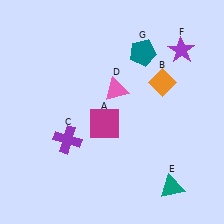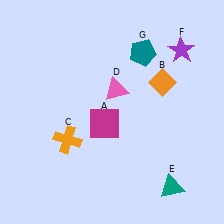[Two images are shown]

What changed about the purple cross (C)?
In Image 1, C is purple. In Image 2, it changed to orange.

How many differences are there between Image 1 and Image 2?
There is 1 difference between the two images.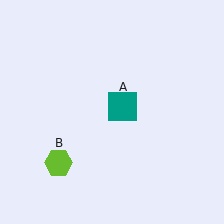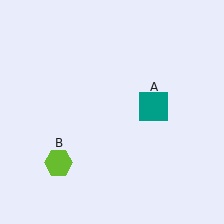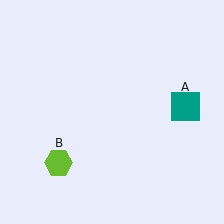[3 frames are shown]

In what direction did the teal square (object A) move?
The teal square (object A) moved right.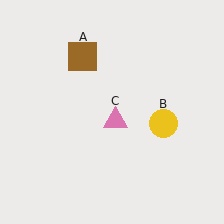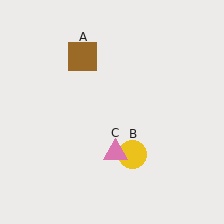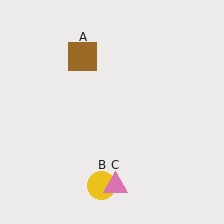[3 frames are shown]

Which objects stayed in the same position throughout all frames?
Brown square (object A) remained stationary.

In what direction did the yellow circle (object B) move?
The yellow circle (object B) moved down and to the left.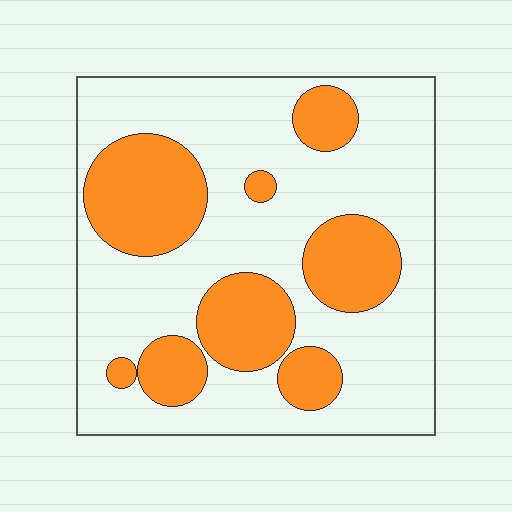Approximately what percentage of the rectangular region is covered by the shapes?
Approximately 30%.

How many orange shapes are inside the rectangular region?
8.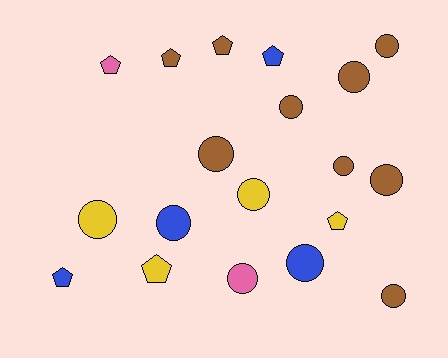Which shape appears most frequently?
Circle, with 12 objects.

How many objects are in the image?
There are 19 objects.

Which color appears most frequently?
Brown, with 9 objects.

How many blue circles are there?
There are 2 blue circles.